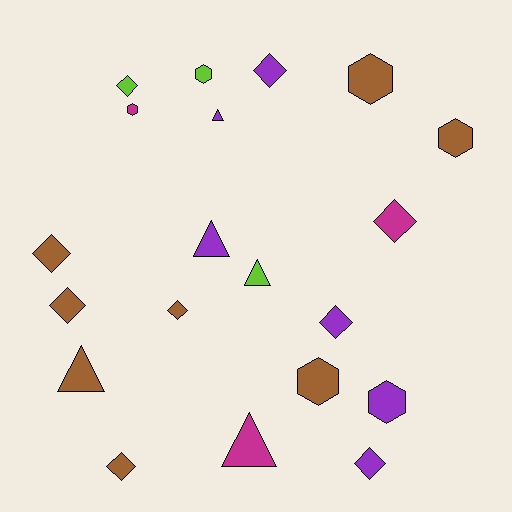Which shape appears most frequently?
Diamond, with 9 objects.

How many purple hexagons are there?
There is 1 purple hexagon.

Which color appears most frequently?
Brown, with 8 objects.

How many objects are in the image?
There are 20 objects.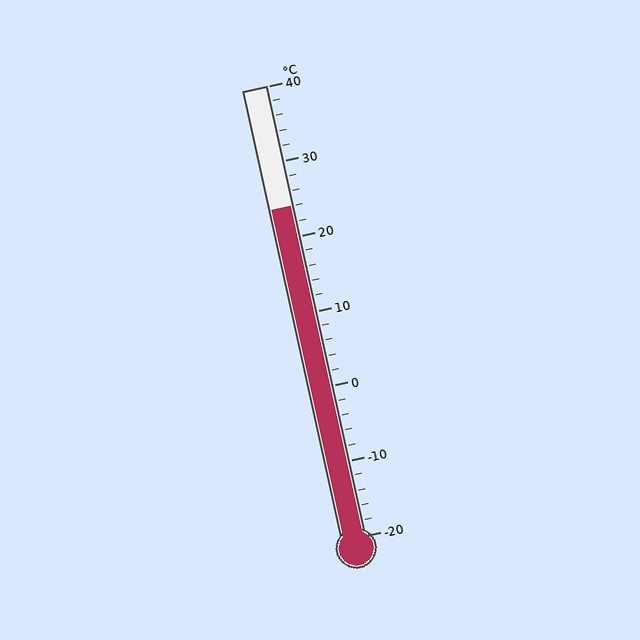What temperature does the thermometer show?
The thermometer shows approximately 24°C.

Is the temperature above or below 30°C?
The temperature is below 30°C.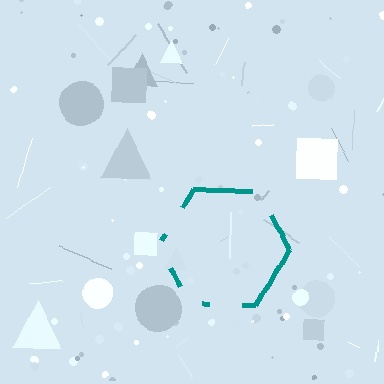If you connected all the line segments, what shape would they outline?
They would outline a hexagon.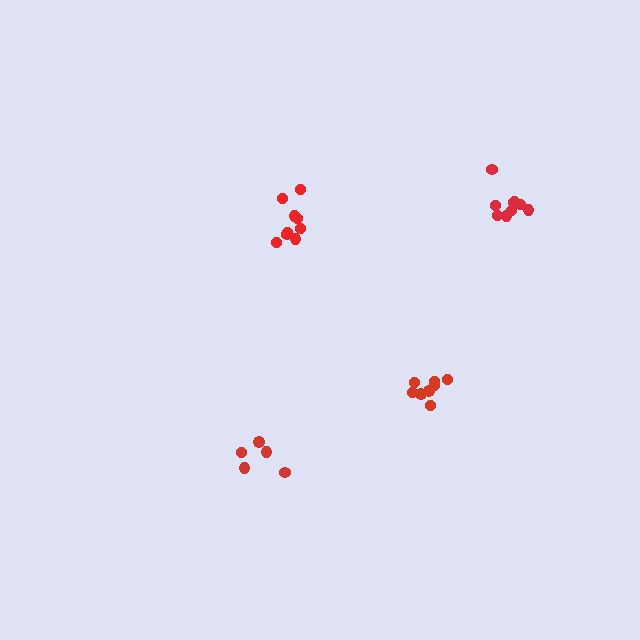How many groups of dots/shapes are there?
There are 4 groups.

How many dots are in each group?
Group 1: 8 dots, Group 2: 5 dots, Group 3: 9 dots, Group 4: 9 dots (31 total).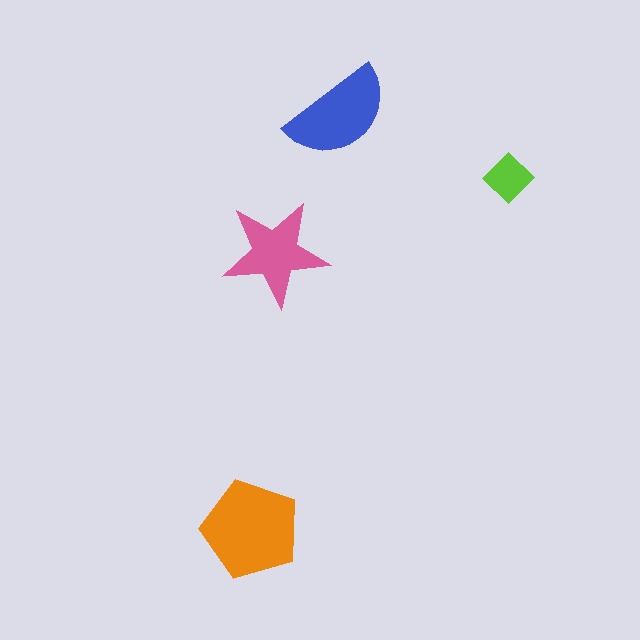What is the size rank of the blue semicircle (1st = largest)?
2nd.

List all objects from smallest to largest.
The lime diamond, the pink star, the blue semicircle, the orange pentagon.